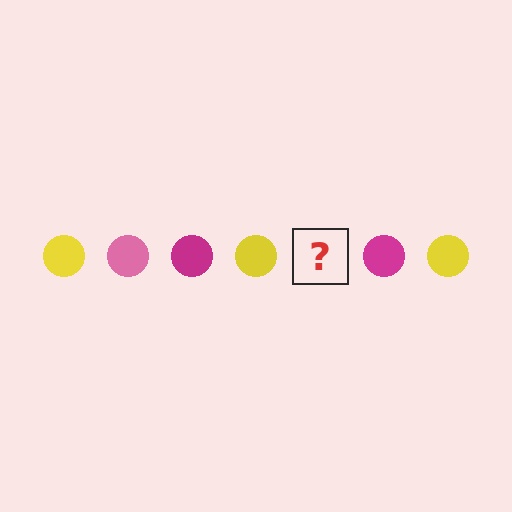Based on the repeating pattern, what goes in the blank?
The blank should be a pink circle.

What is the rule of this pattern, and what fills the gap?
The rule is that the pattern cycles through yellow, pink, magenta circles. The gap should be filled with a pink circle.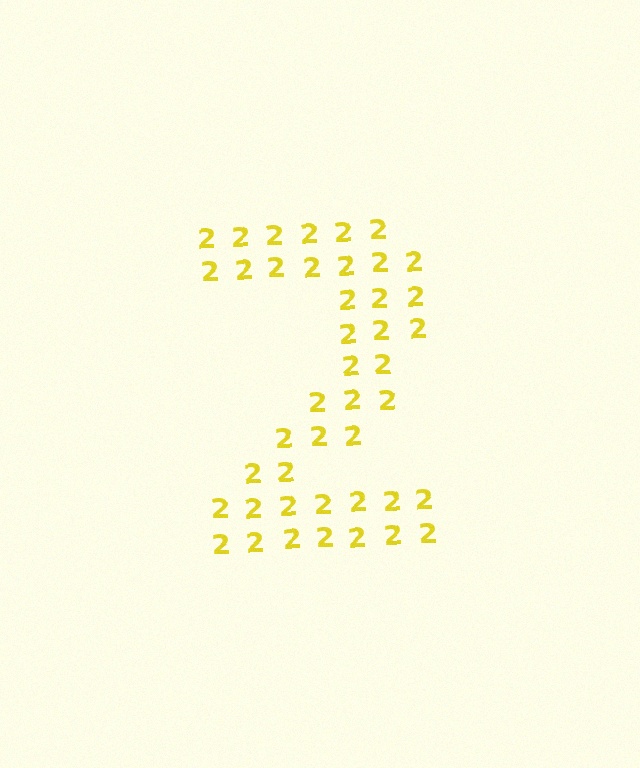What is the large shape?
The large shape is the digit 2.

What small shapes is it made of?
It is made of small digit 2's.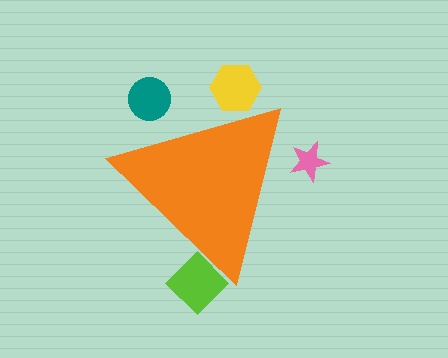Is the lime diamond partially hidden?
Yes, the lime diamond is partially hidden behind the orange triangle.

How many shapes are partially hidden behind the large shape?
4 shapes are partially hidden.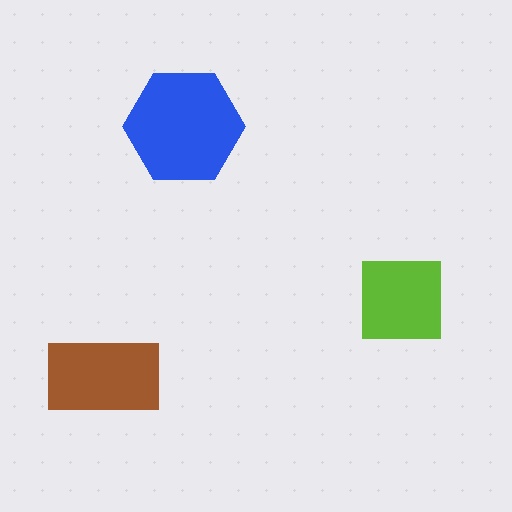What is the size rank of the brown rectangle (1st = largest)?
2nd.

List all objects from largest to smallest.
The blue hexagon, the brown rectangle, the lime square.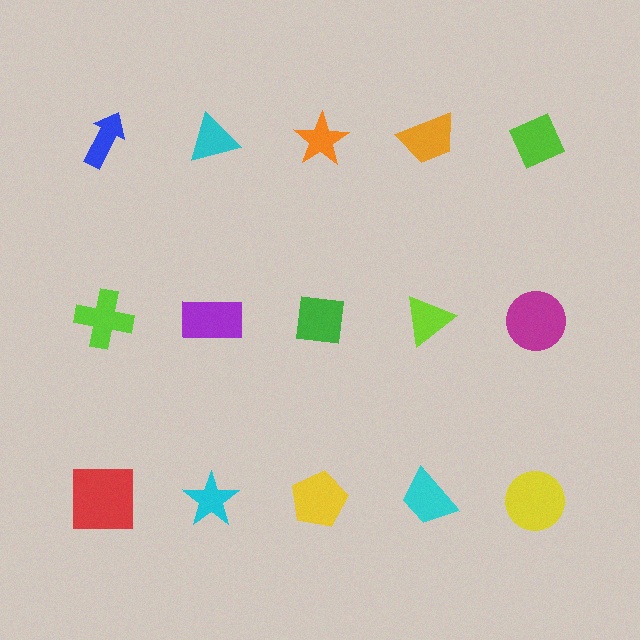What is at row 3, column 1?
A red square.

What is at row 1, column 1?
A blue arrow.